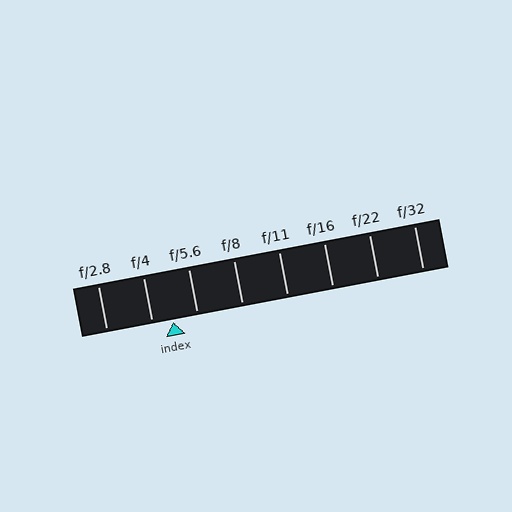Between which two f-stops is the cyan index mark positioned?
The index mark is between f/4 and f/5.6.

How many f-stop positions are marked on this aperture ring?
There are 8 f-stop positions marked.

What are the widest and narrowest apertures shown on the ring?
The widest aperture shown is f/2.8 and the narrowest is f/32.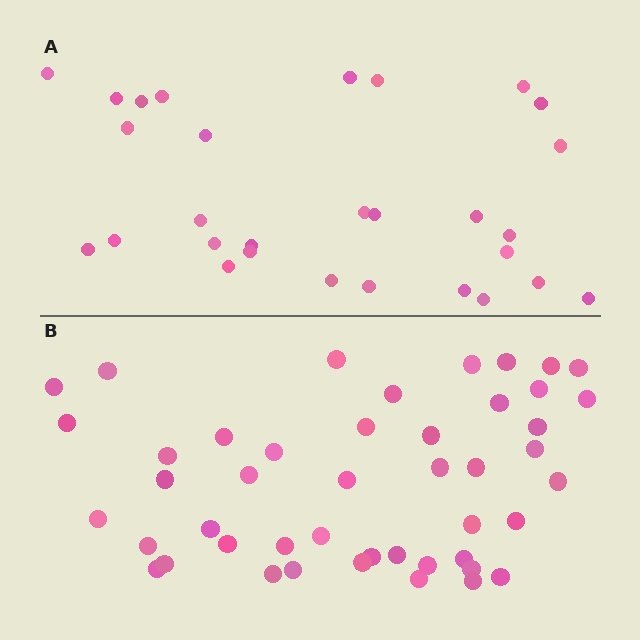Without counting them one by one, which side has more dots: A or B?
Region B (the bottom region) has more dots.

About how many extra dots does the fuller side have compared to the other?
Region B has approximately 15 more dots than region A.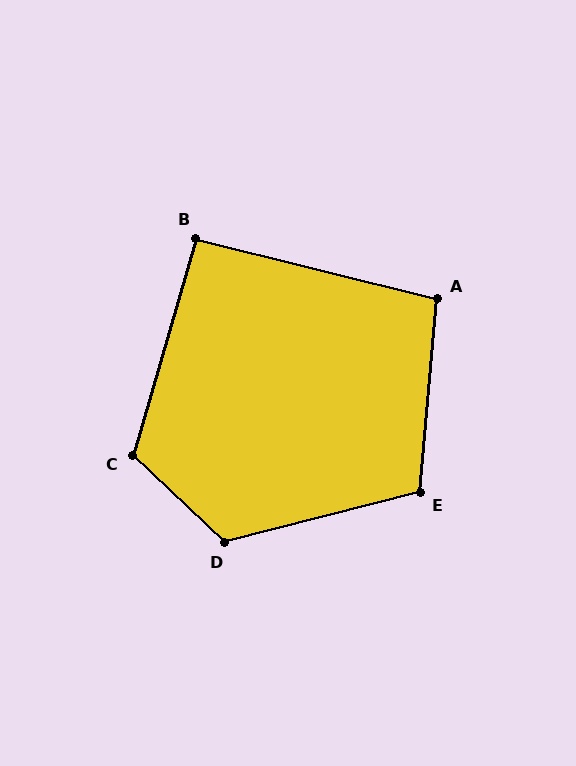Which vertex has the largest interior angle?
D, at approximately 122 degrees.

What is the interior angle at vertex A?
Approximately 99 degrees (obtuse).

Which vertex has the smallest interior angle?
B, at approximately 92 degrees.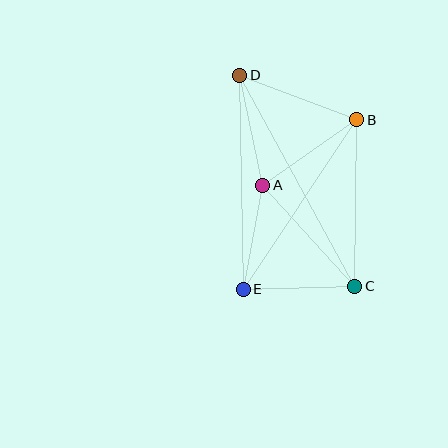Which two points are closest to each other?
Points A and E are closest to each other.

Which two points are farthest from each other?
Points C and D are farthest from each other.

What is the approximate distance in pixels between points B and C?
The distance between B and C is approximately 167 pixels.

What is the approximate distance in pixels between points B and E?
The distance between B and E is approximately 204 pixels.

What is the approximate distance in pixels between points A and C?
The distance between A and C is approximately 137 pixels.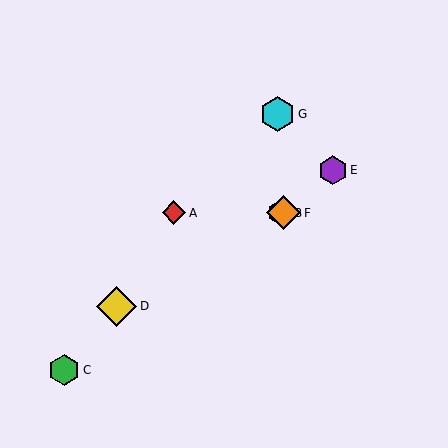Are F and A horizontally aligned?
Yes, both are at y≈213.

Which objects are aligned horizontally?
Objects A, B, F are aligned horizontally.